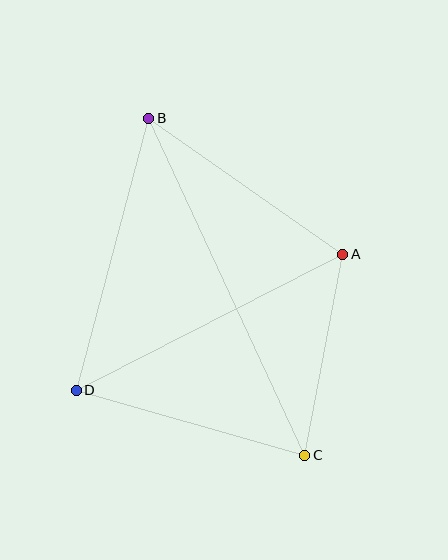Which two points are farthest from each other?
Points B and C are farthest from each other.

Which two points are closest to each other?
Points A and C are closest to each other.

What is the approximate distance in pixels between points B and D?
The distance between B and D is approximately 281 pixels.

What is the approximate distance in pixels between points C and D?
The distance between C and D is approximately 237 pixels.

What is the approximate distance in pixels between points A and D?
The distance between A and D is approximately 299 pixels.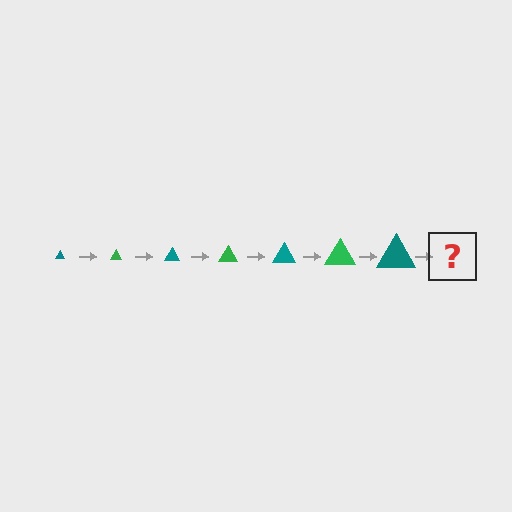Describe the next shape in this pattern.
It should be a green triangle, larger than the previous one.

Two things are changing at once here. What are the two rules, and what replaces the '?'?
The two rules are that the triangle grows larger each step and the color cycles through teal and green. The '?' should be a green triangle, larger than the previous one.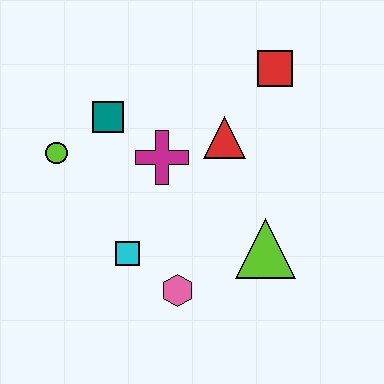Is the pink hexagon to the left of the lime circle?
No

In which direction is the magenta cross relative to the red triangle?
The magenta cross is to the left of the red triangle.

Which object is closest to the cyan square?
The pink hexagon is closest to the cyan square.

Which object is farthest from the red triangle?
The lime circle is farthest from the red triangle.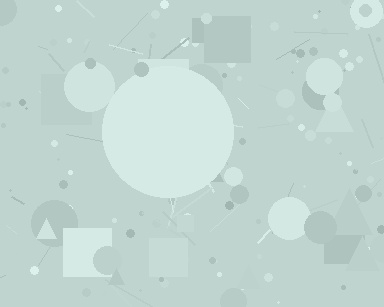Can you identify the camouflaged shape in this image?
The camouflaged shape is a circle.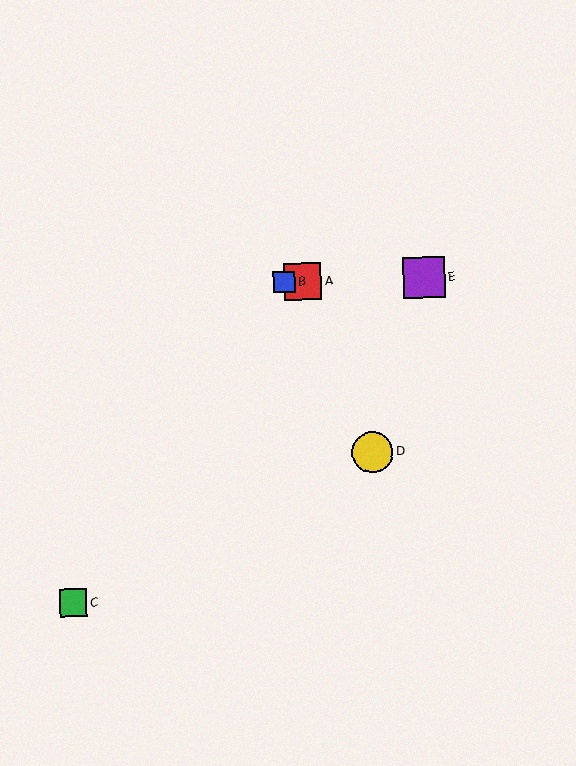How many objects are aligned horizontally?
3 objects (A, B, E) are aligned horizontally.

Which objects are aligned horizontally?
Objects A, B, E are aligned horizontally.